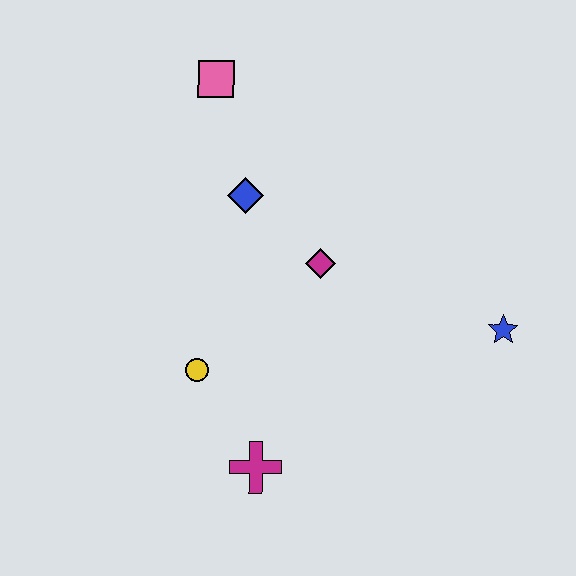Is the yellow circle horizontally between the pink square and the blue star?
No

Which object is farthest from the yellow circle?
The blue star is farthest from the yellow circle.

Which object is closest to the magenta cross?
The yellow circle is closest to the magenta cross.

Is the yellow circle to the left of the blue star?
Yes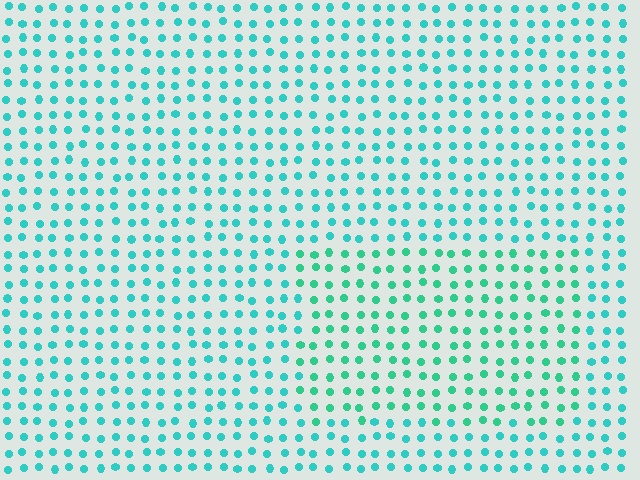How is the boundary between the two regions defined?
The boundary is defined purely by a slight shift in hue (about 21 degrees). Spacing, size, and orientation are identical on both sides.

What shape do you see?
I see a rectangle.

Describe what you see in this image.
The image is filled with small cyan elements in a uniform arrangement. A rectangle-shaped region is visible where the elements are tinted to a slightly different hue, forming a subtle color boundary.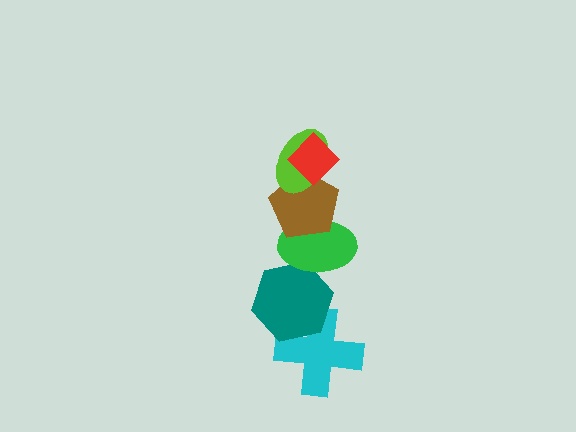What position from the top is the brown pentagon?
The brown pentagon is 3rd from the top.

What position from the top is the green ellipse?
The green ellipse is 4th from the top.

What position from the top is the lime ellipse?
The lime ellipse is 2nd from the top.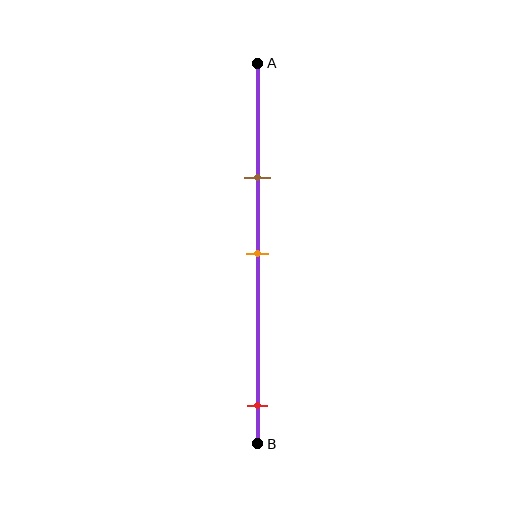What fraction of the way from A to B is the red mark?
The red mark is approximately 90% (0.9) of the way from A to B.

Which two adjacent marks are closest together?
The brown and orange marks are the closest adjacent pair.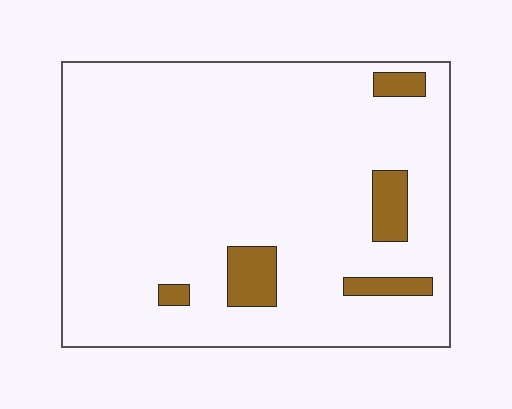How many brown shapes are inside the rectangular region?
5.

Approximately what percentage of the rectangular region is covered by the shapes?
Approximately 10%.